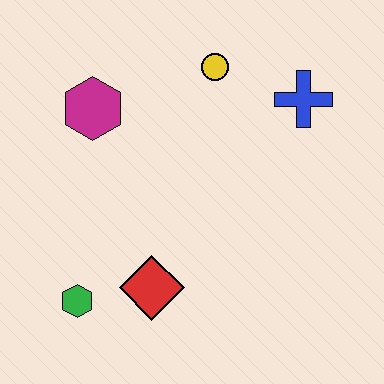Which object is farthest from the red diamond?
The blue cross is farthest from the red diamond.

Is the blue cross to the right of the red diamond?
Yes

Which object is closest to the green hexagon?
The red diamond is closest to the green hexagon.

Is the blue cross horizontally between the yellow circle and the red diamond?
No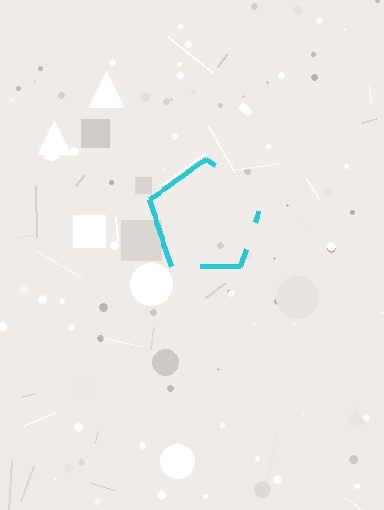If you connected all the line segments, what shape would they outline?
They would outline a pentagon.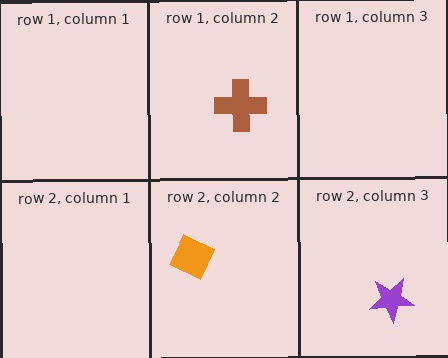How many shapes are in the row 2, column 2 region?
1.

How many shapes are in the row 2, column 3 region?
1.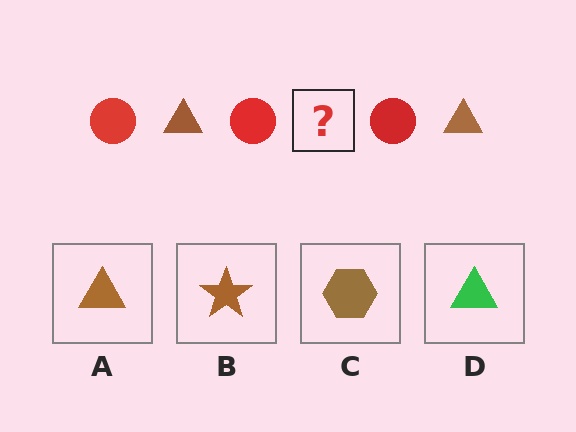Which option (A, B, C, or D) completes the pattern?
A.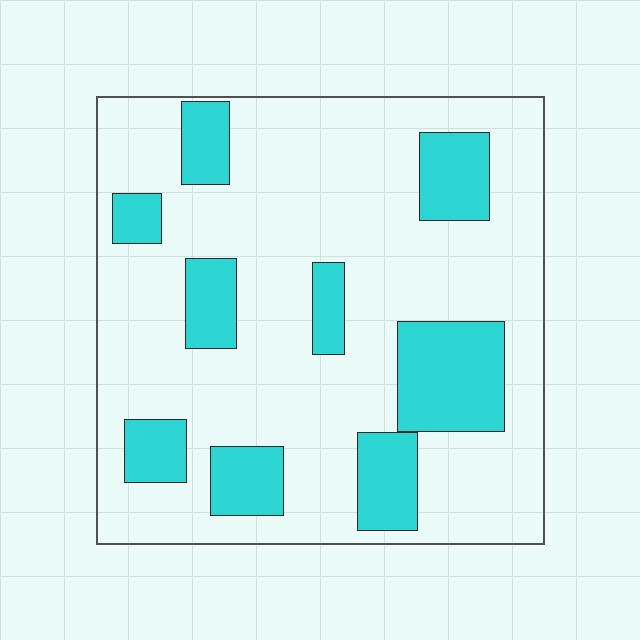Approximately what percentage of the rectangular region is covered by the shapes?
Approximately 25%.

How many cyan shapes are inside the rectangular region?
9.